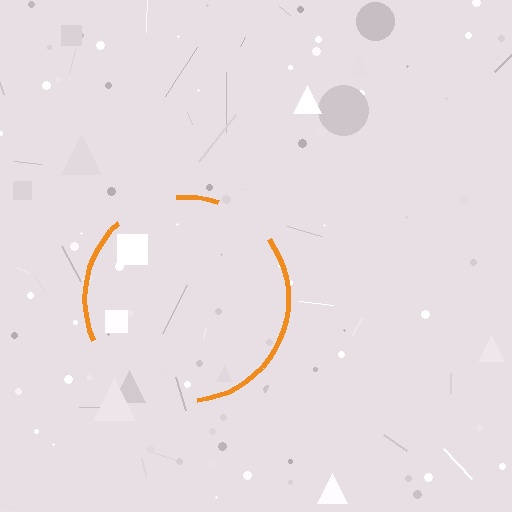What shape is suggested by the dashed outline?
The dashed outline suggests a circle.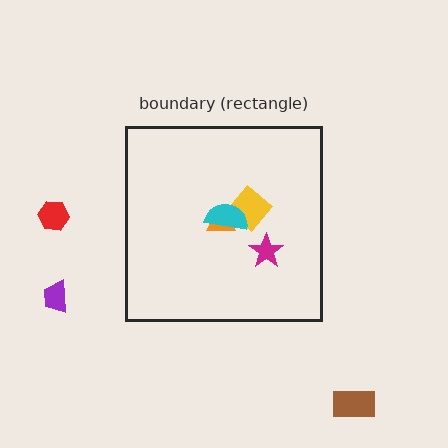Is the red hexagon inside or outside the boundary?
Outside.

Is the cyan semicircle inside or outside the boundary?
Inside.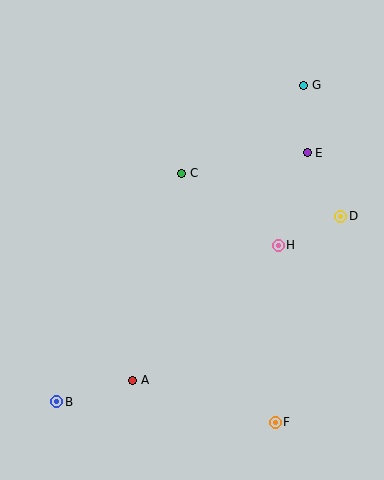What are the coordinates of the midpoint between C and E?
The midpoint between C and E is at (245, 163).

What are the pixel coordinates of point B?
Point B is at (57, 402).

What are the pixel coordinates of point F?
Point F is at (275, 422).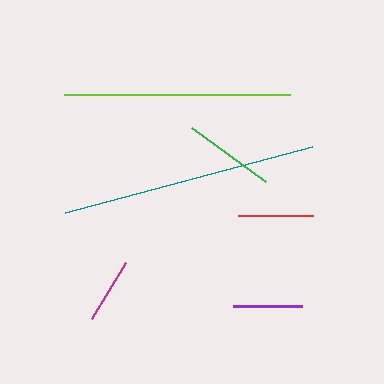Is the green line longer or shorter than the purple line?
The green line is longer than the purple line.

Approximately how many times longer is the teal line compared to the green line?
The teal line is approximately 2.8 times the length of the green line.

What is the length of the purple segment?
The purple segment is approximately 69 pixels long.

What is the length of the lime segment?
The lime segment is approximately 227 pixels long.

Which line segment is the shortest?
The magenta line is the shortest at approximately 65 pixels.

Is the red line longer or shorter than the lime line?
The lime line is longer than the red line.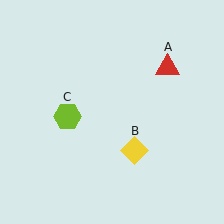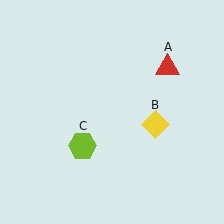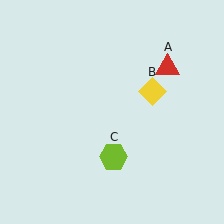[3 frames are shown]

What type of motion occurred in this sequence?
The yellow diamond (object B), lime hexagon (object C) rotated counterclockwise around the center of the scene.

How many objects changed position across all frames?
2 objects changed position: yellow diamond (object B), lime hexagon (object C).